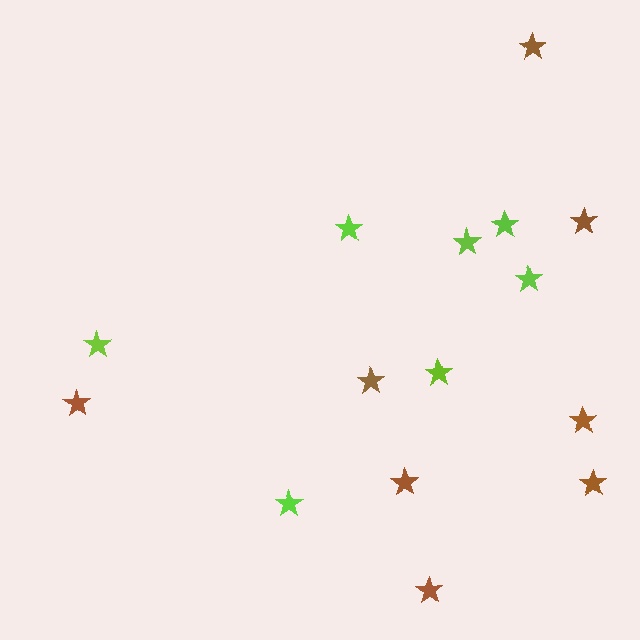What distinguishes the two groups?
There are 2 groups: one group of lime stars (7) and one group of brown stars (8).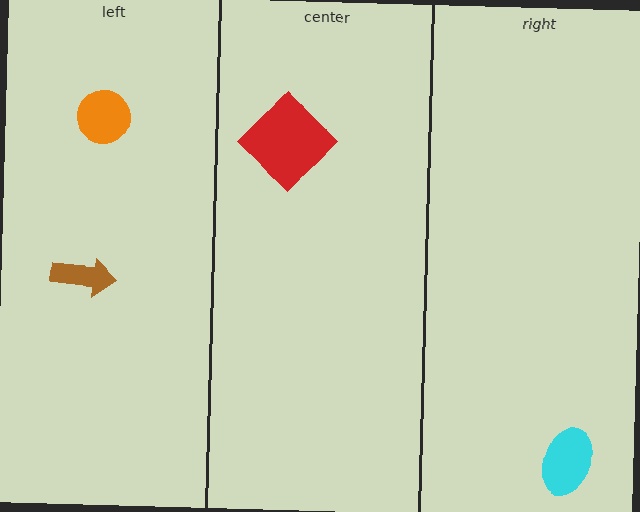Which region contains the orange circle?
The left region.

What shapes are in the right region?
The cyan ellipse.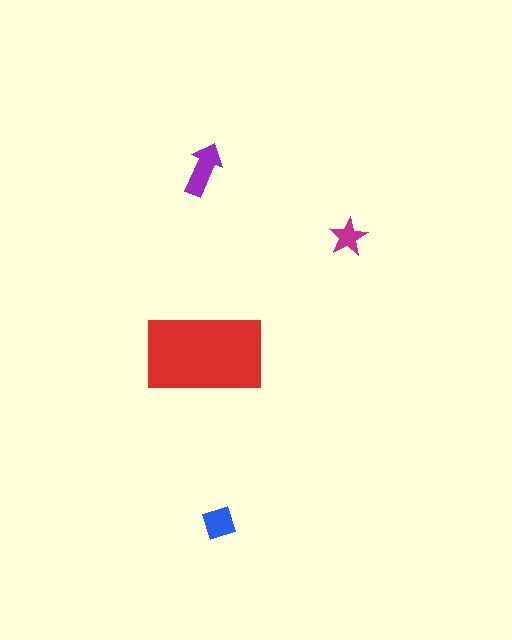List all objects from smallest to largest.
The magenta star, the blue square, the purple arrow, the red rectangle.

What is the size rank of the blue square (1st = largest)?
3rd.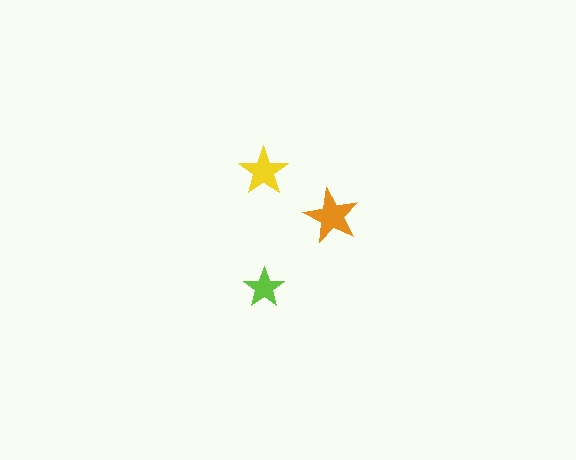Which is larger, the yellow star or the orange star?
The orange one.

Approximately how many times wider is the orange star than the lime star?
About 1.5 times wider.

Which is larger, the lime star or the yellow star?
The yellow one.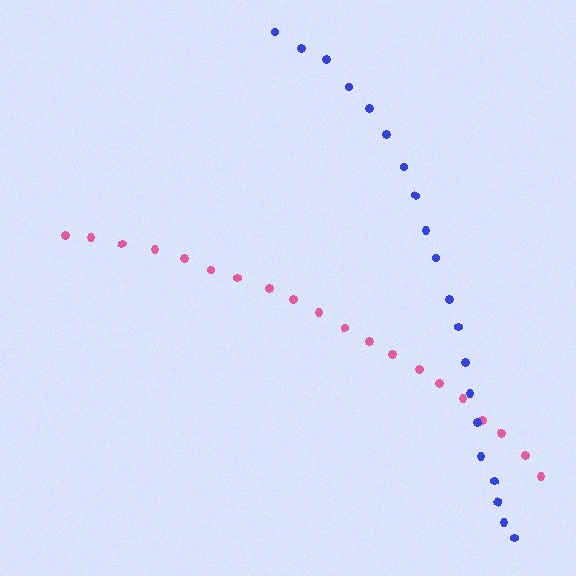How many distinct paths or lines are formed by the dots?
There are 2 distinct paths.